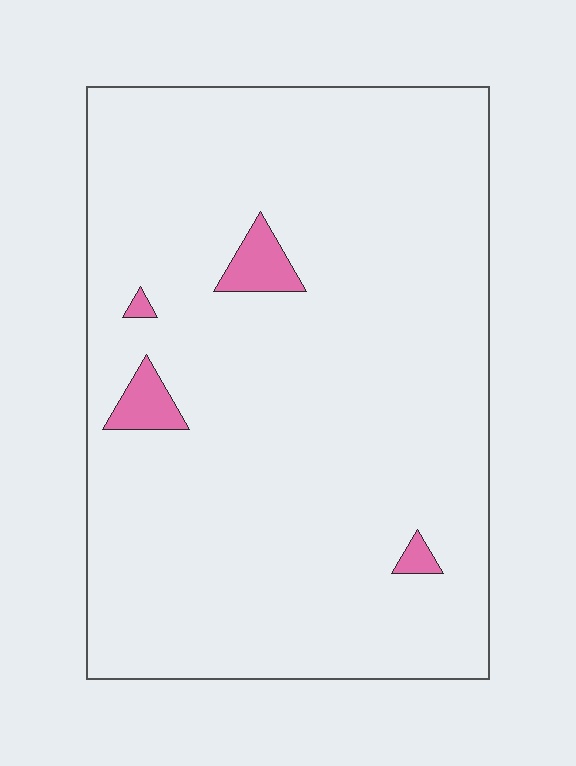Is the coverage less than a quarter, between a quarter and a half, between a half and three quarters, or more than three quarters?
Less than a quarter.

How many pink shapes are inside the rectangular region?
4.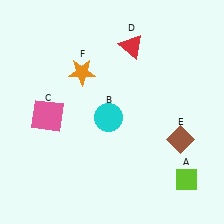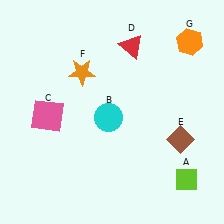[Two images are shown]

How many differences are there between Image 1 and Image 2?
There is 1 difference between the two images.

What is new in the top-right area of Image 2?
An orange hexagon (G) was added in the top-right area of Image 2.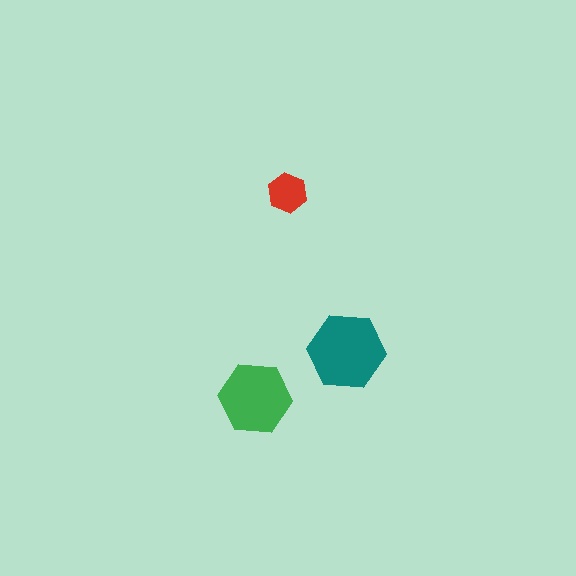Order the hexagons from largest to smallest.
the teal one, the green one, the red one.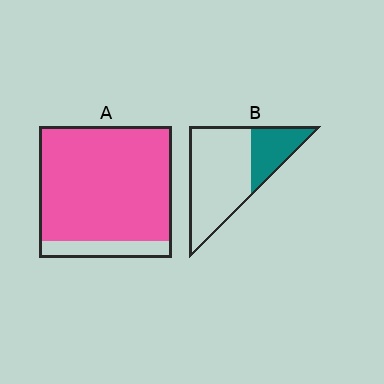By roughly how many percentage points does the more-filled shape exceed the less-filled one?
By roughly 60 percentage points (A over B).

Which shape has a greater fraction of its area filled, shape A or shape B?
Shape A.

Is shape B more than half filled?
No.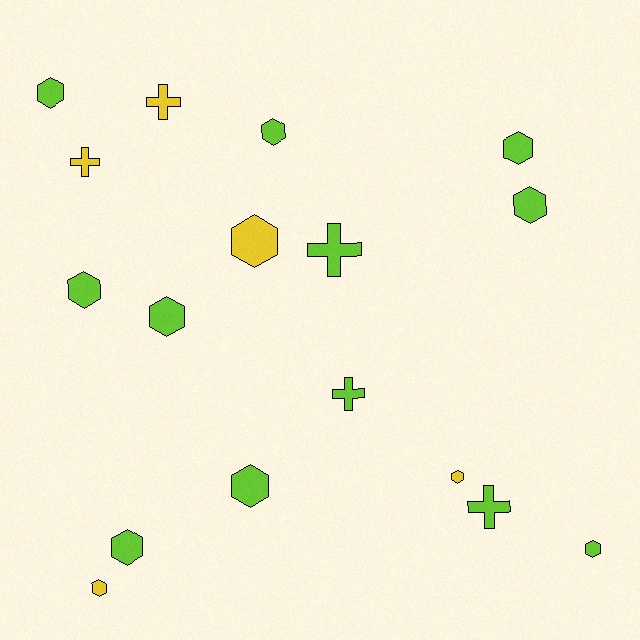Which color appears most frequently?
Lime, with 12 objects.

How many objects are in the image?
There are 17 objects.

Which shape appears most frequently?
Hexagon, with 12 objects.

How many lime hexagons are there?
There are 9 lime hexagons.